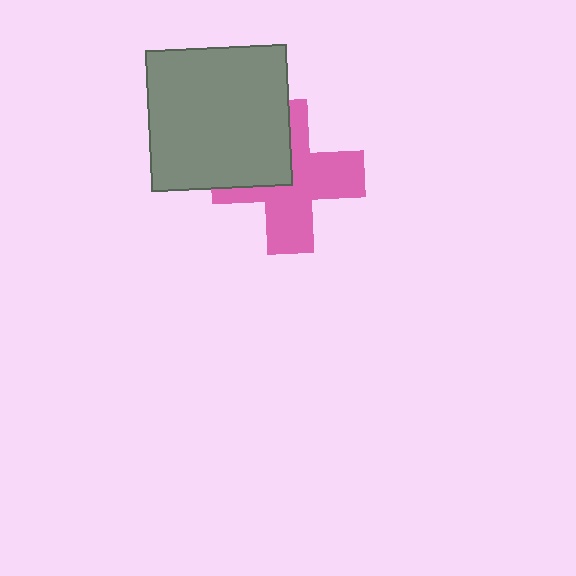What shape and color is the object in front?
The object in front is a gray square.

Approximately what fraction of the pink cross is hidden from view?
Roughly 34% of the pink cross is hidden behind the gray square.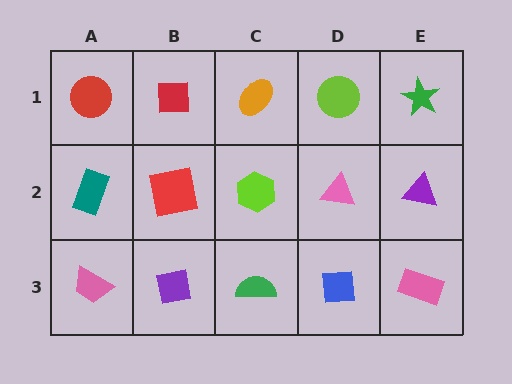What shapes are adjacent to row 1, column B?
A red square (row 2, column B), a red circle (row 1, column A), an orange ellipse (row 1, column C).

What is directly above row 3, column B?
A red square.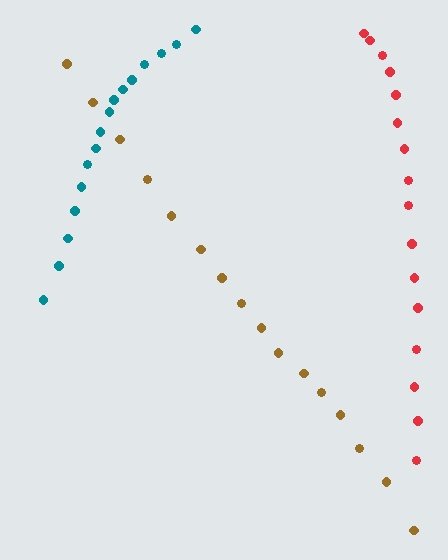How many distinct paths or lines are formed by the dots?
There are 3 distinct paths.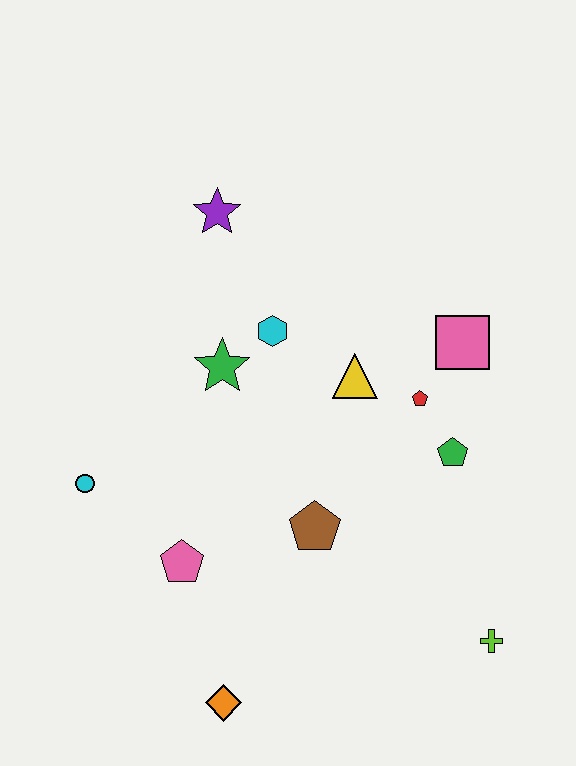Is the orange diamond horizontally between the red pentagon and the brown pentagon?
No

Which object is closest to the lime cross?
The green pentagon is closest to the lime cross.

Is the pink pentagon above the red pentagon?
No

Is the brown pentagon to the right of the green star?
Yes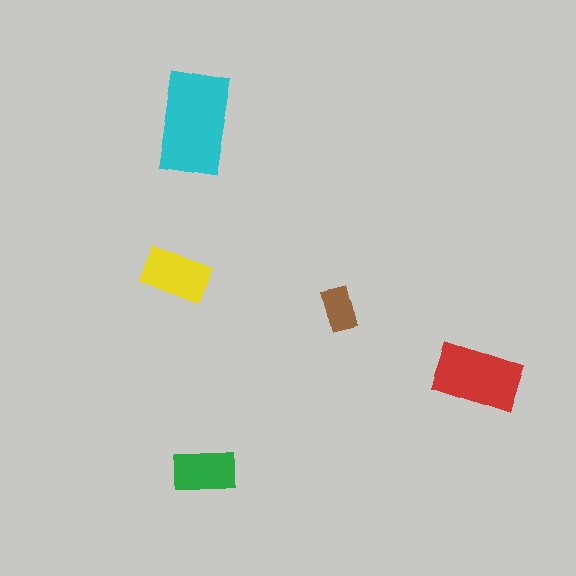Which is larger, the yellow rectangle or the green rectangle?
The yellow one.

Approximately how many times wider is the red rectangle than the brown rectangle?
About 2 times wider.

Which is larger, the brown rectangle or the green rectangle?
The green one.